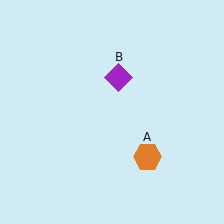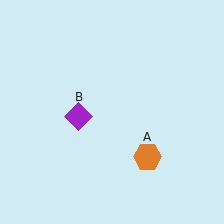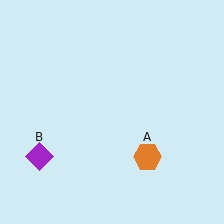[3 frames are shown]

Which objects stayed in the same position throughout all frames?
Orange hexagon (object A) remained stationary.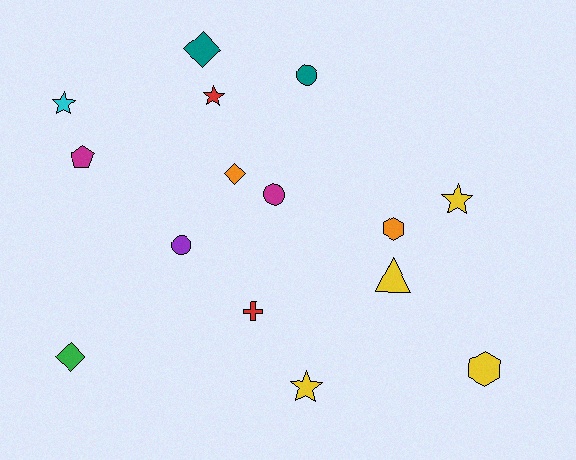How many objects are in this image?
There are 15 objects.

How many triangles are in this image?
There is 1 triangle.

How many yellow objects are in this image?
There are 4 yellow objects.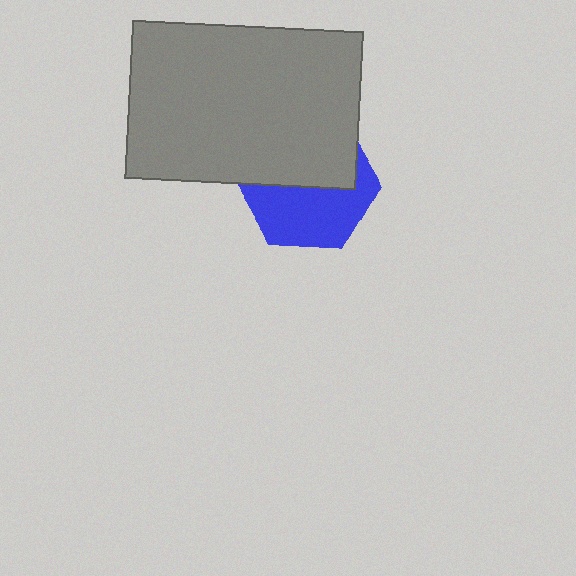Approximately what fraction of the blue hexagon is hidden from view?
Roughly 50% of the blue hexagon is hidden behind the gray rectangle.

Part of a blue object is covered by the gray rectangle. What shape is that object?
It is a hexagon.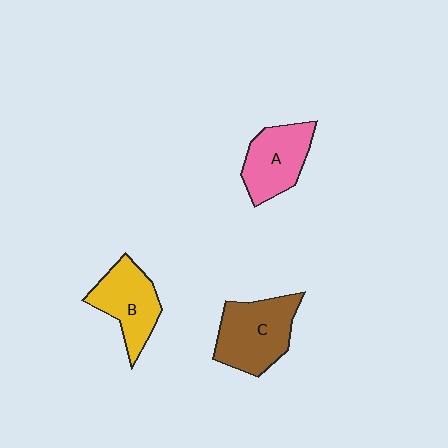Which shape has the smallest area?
Shape A (pink).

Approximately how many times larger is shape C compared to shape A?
Approximately 1.2 times.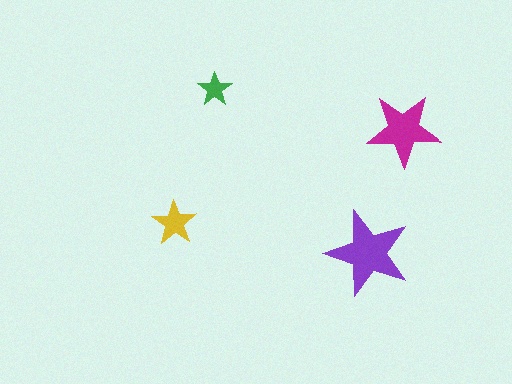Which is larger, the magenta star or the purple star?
The purple one.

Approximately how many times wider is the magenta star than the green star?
About 2 times wider.